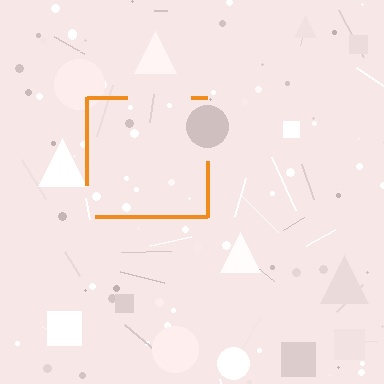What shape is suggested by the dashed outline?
The dashed outline suggests a square.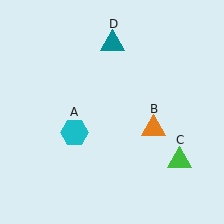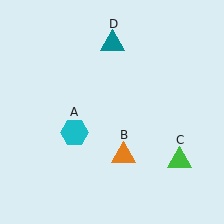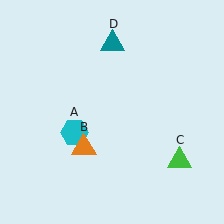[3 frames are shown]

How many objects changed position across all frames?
1 object changed position: orange triangle (object B).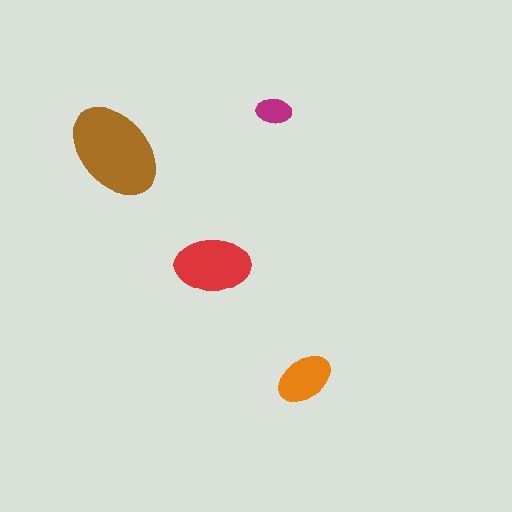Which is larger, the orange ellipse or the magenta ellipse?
The orange one.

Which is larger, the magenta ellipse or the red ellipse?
The red one.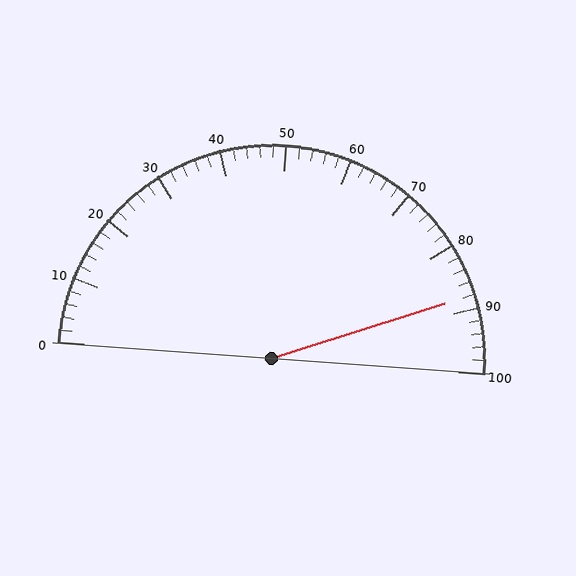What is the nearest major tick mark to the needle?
The nearest major tick mark is 90.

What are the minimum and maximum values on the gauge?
The gauge ranges from 0 to 100.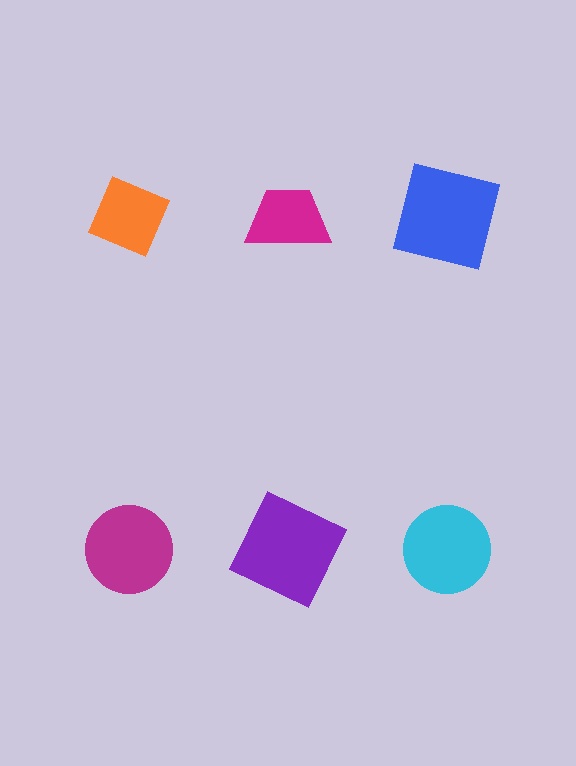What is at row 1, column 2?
A magenta trapezoid.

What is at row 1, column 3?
A blue square.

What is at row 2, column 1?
A magenta circle.